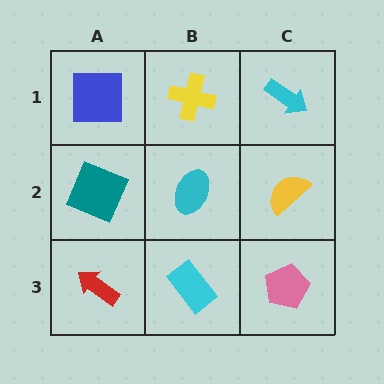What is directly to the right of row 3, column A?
A cyan rectangle.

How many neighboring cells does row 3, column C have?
2.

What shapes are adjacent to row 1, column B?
A cyan ellipse (row 2, column B), a blue square (row 1, column A), a cyan arrow (row 1, column C).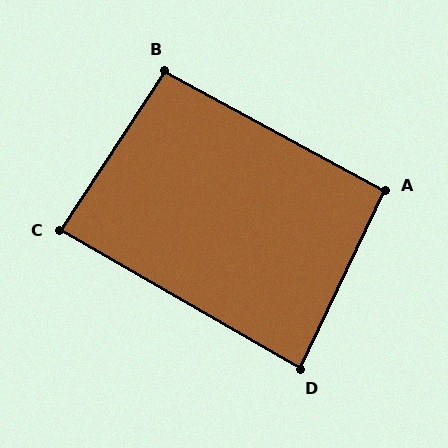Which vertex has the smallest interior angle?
D, at approximately 85 degrees.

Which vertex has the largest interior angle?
B, at approximately 95 degrees.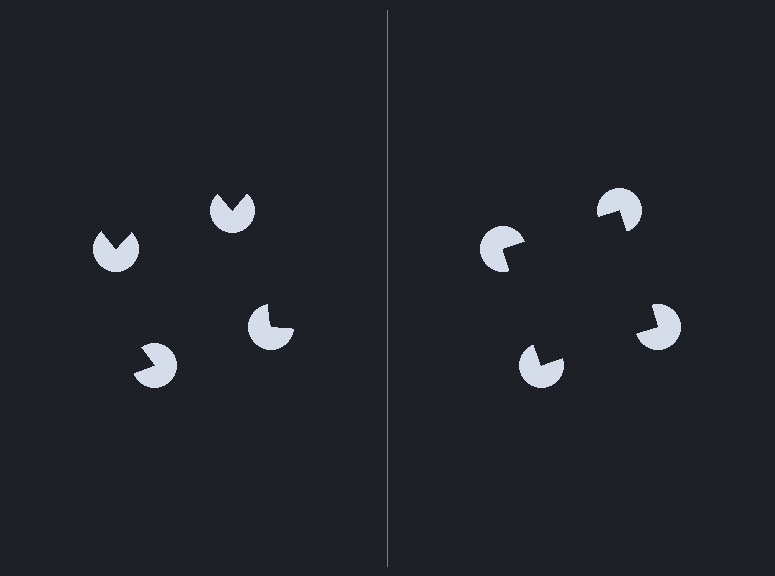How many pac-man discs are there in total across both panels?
8 — 4 on each side.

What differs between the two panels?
The pac-man discs are positioned identically on both sides; only the wedge orientations differ. On the right they align to a square; on the left they are misaligned.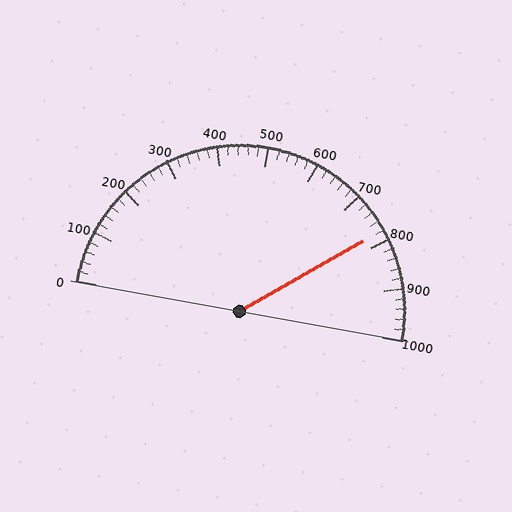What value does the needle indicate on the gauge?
The needle indicates approximately 780.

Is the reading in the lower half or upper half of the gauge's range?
The reading is in the upper half of the range (0 to 1000).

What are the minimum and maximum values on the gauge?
The gauge ranges from 0 to 1000.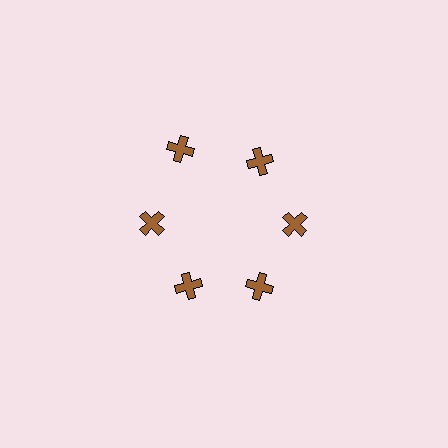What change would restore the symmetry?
The symmetry would be restored by moving it inward, back onto the ring so that all 6 crosses sit at equal angles and equal distance from the center.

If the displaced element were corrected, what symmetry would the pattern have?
It would have 6-fold rotational symmetry — the pattern would map onto itself every 60 degrees.